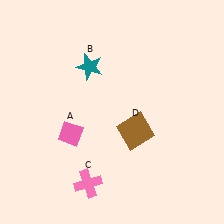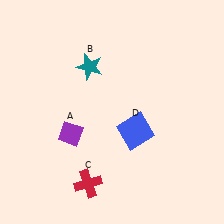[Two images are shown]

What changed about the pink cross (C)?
In Image 1, C is pink. In Image 2, it changed to red.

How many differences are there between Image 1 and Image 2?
There are 3 differences between the two images.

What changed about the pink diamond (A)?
In Image 1, A is pink. In Image 2, it changed to purple.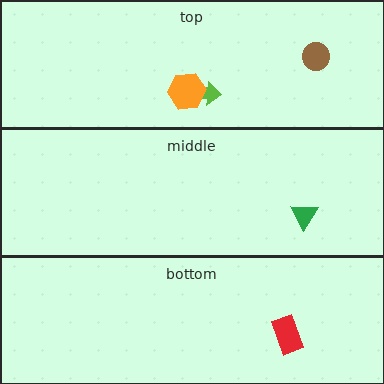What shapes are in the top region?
The brown circle, the lime arrow, the orange hexagon.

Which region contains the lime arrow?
The top region.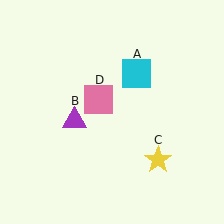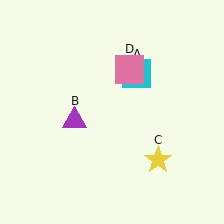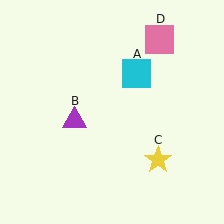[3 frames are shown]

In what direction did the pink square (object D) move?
The pink square (object D) moved up and to the right.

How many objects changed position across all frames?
1 object changed position: pink square (object D).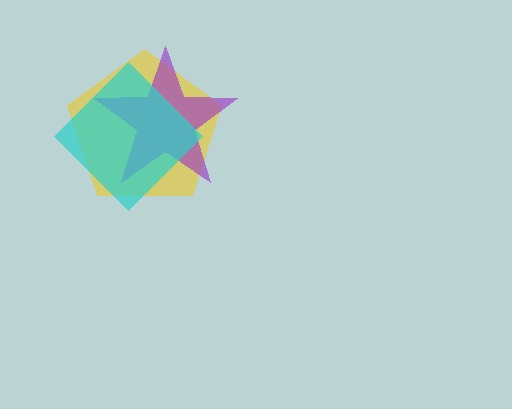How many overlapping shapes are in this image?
There are 3 overlapping shapes in the image.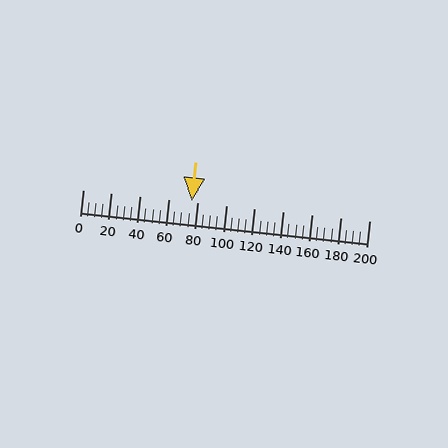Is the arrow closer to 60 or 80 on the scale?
The arrow is closer to 80.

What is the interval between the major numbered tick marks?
The major tick marks are spaced 20 units apart.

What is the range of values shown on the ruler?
The ruler shows values from 0 to 200.